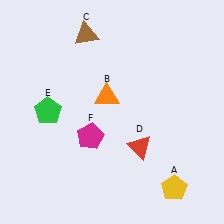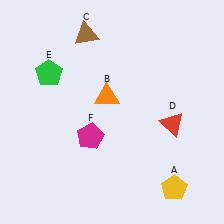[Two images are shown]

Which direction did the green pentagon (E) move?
The green pentagon (E) moved up.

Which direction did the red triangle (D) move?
The red triangle (D) moved right.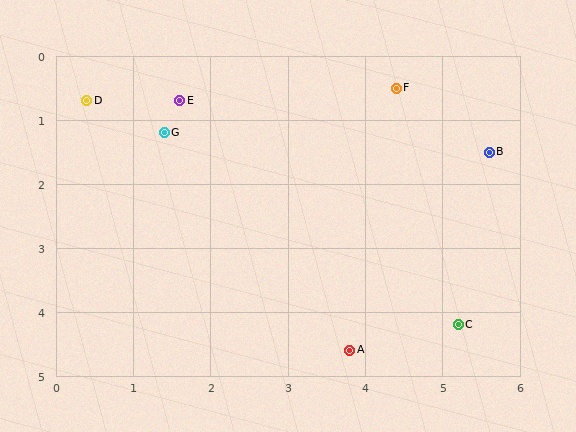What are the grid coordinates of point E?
Point E is at approximately (1.6, 0.7).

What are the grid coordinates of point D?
Point D is at approximately (0.4, 0.7).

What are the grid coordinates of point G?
Point G is at approximately (1.4, 1.2).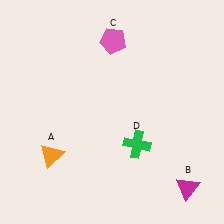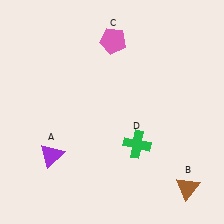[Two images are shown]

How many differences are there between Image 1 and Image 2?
There are 2 differences between the two images.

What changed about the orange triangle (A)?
In Image 1, A is orange. In Image 2, it changed to purple.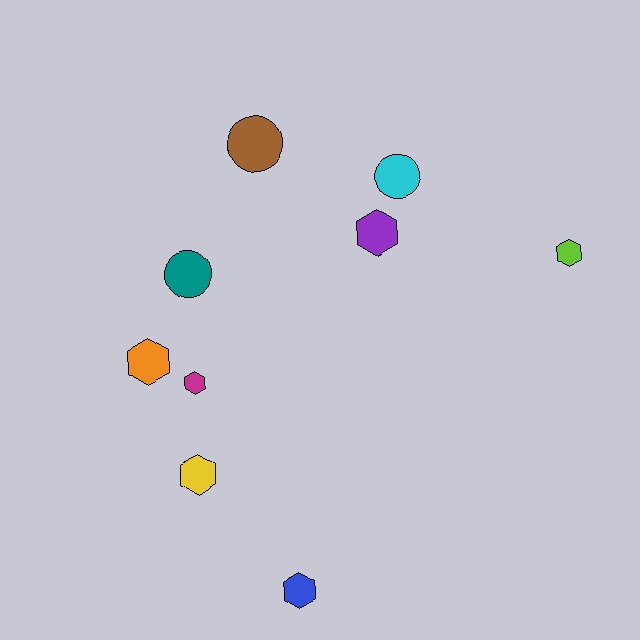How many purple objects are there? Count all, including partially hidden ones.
There is 1 purple object.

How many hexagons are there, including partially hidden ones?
There are 6 hexagons.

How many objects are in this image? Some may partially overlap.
There are 9 objects.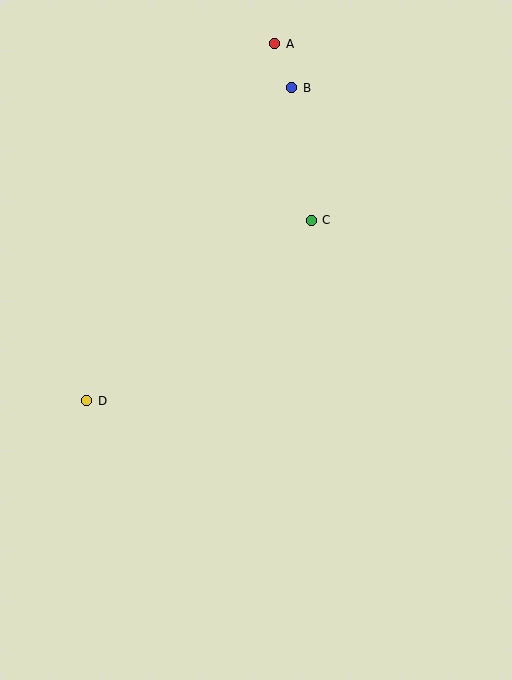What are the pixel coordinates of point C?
Point C is at (311, 220).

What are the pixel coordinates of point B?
Point B is at (292, 88).